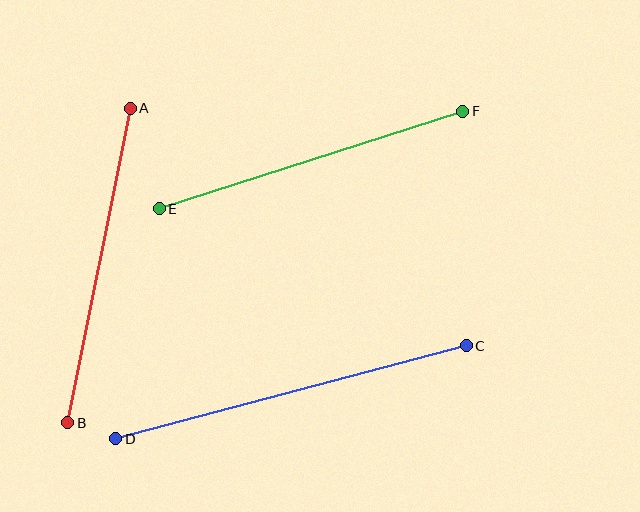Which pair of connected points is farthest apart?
Points C and D are farthest apart.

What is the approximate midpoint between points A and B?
The midpoint is at approximately (99, 266) pixels.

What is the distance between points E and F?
The distance is approximately 319 pixels.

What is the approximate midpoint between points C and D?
The midpoint is at approximately (291, 392) pixels.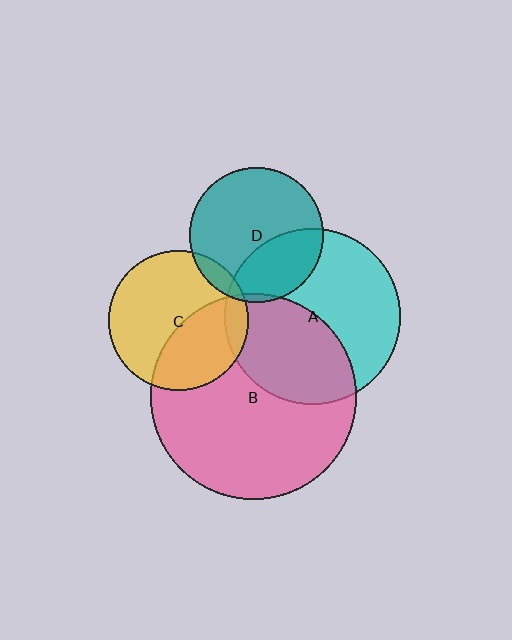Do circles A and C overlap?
Yes.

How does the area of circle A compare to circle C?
Approximately 1.6 times.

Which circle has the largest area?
Circle B (pink).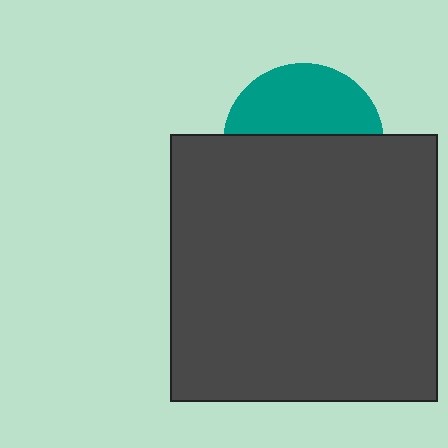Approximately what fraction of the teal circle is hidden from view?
Roughly 58% of the teal circle is hidden behind the dark gray square.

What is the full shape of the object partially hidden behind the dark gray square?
The partially hidden object is a teal circle.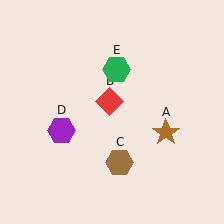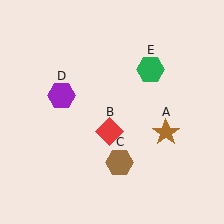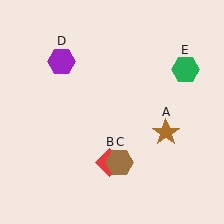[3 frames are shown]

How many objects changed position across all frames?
3 objects changed position: red diamond (object B), purple hexagon (object D), green hexagon (object E).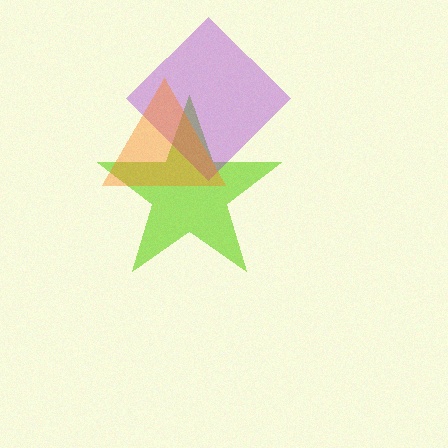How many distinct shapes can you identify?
There are 3 distinct shapes: a lime star, a purple diamond, an orange triangle.